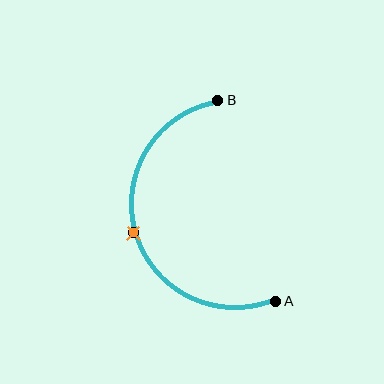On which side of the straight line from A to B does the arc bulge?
The arc bulges to the left of the straight line connecting A and B.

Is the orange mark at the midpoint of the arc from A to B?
Yes. The orange mark lies on the arc at equal arc-length from both A and B — it is the arc midpoint.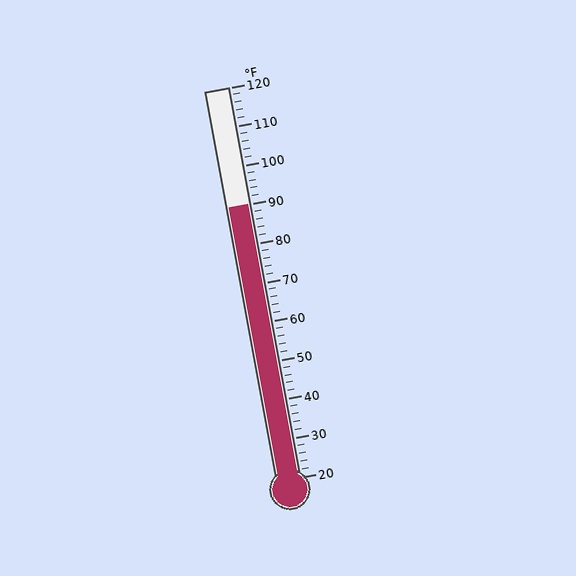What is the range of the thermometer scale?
The thermometer scale ranges from 20°F to 120°F.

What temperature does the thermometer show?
The thermometer shows approximately 90°F.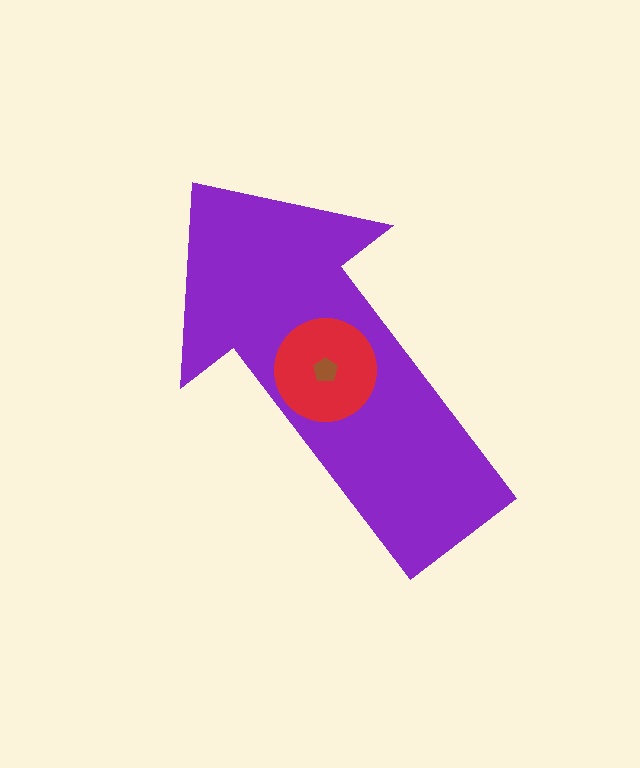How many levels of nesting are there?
3.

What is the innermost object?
The brown pentagon.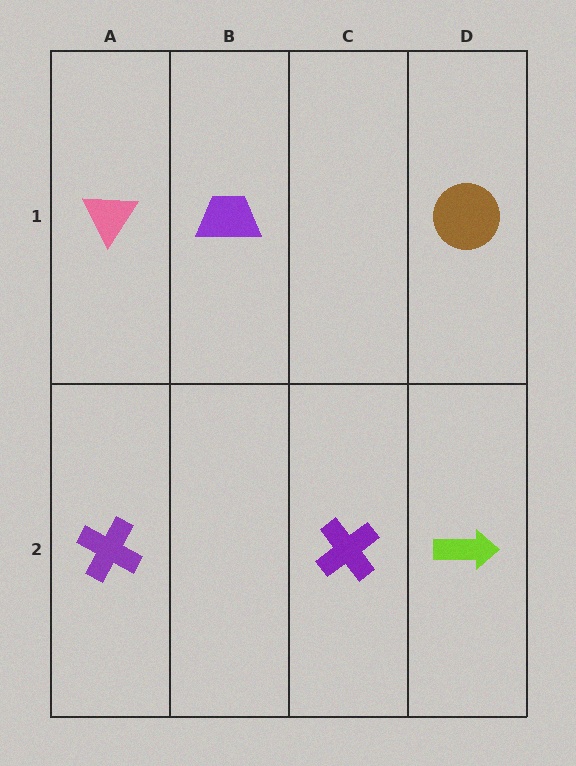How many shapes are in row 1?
3 shapes.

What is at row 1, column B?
A purple trapezoid.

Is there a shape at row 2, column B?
No, that cell is empty.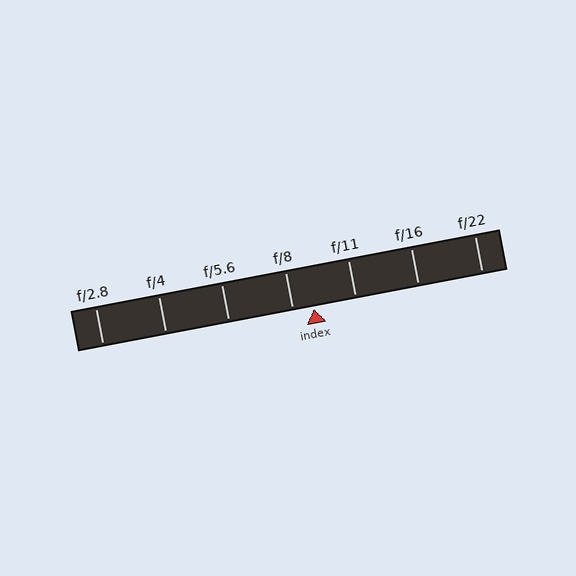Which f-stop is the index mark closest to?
The index mark is closest to f/8.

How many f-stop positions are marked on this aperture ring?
There are 7 f-stop positions marked.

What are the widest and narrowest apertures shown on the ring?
The widest aperture shown is f/2.8 and the narrowest is f/22.